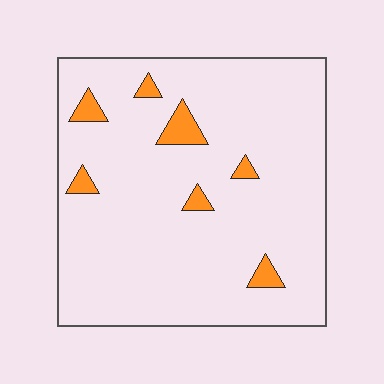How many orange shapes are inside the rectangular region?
7.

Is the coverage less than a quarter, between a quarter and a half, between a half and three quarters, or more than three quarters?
Less than a quarter.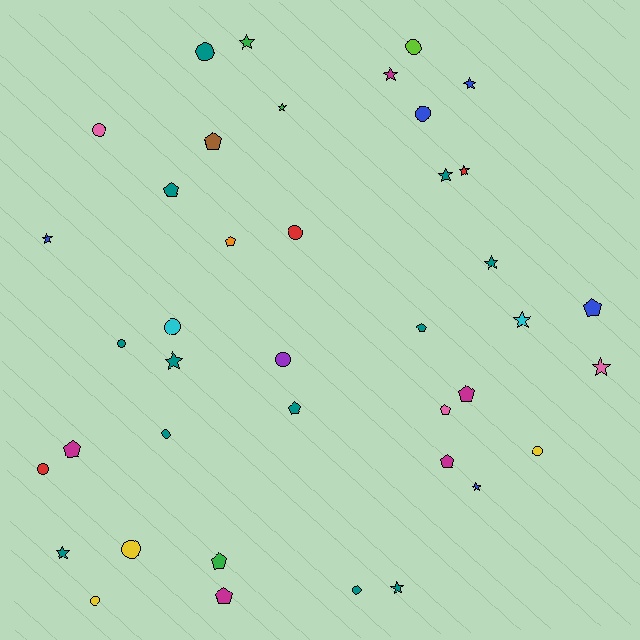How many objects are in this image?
There are 40 objects.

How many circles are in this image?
There are 14 circles.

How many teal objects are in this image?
There are 12 teal objects.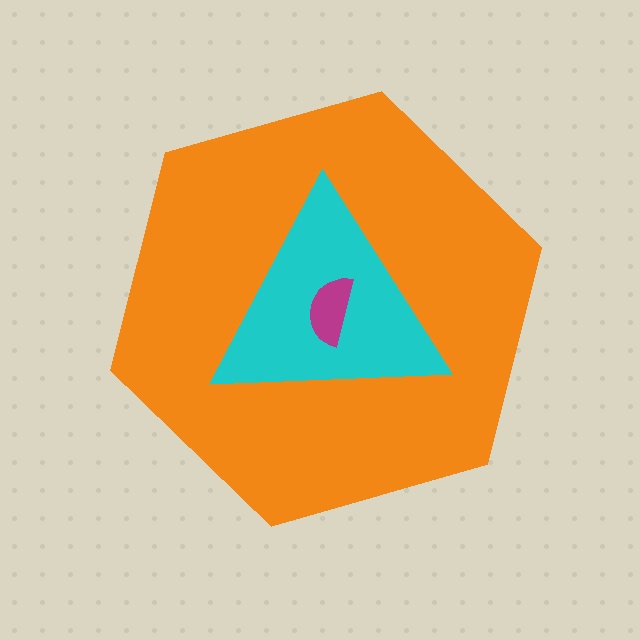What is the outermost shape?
The orange hexagon.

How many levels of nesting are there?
3.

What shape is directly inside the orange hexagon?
The cyan triangle.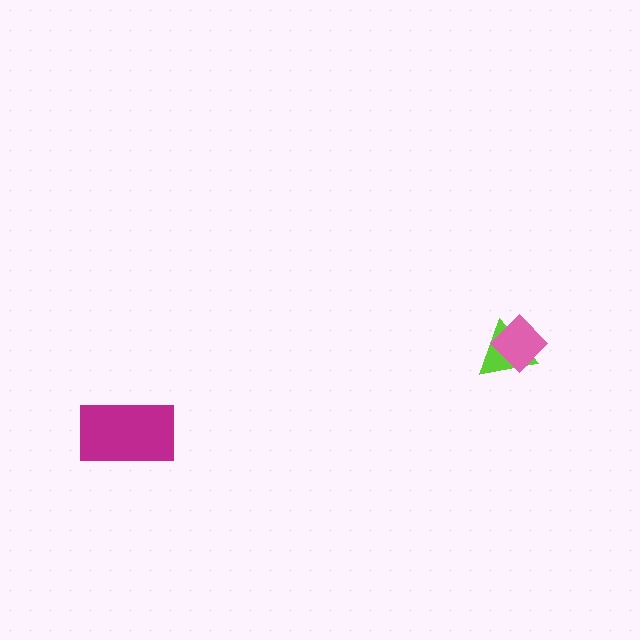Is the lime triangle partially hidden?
Yes, it is partially covered by another shape.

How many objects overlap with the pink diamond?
1 object overlaps with the pink diamond.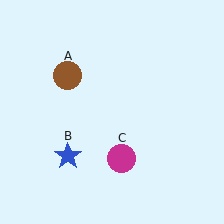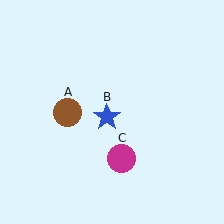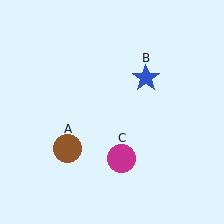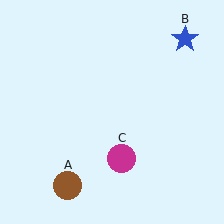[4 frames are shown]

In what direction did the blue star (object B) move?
The blue star (object B) moved up and to the right.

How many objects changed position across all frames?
2 objects changed position: brown circle (object A), blue star (object B).